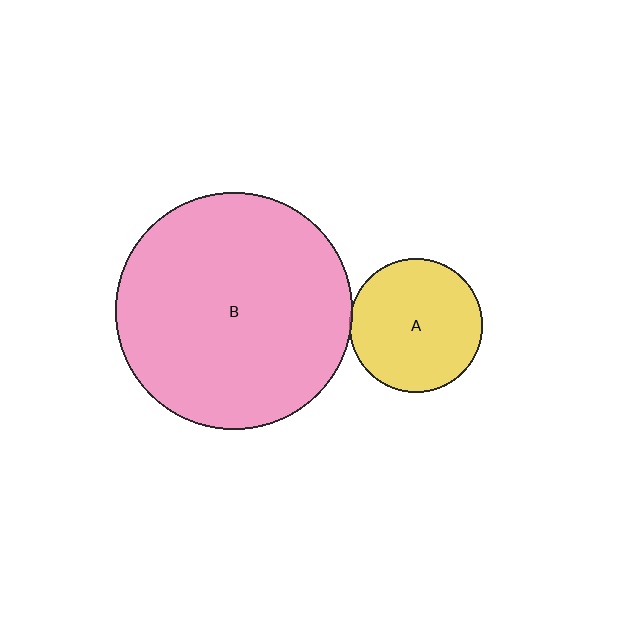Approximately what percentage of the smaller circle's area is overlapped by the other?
Approximately 5%.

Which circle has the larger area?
Circle B (pink).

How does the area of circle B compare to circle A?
Approximately 3.2 times.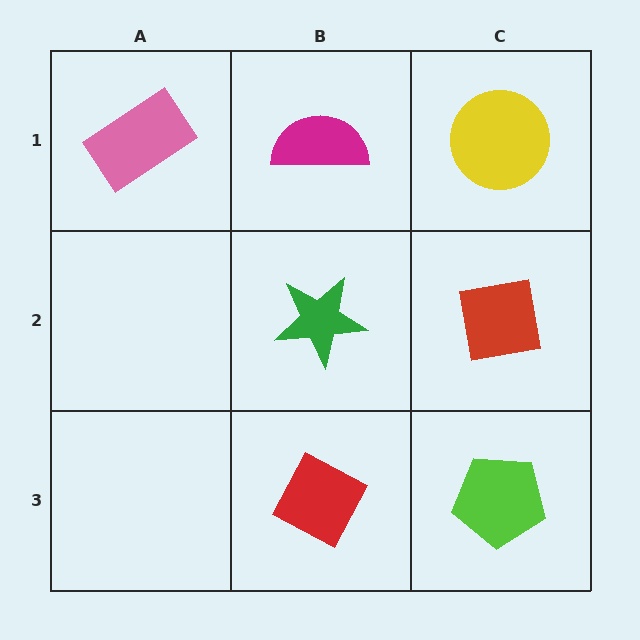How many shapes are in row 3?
2 shapes.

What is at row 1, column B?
A magenta semicircle.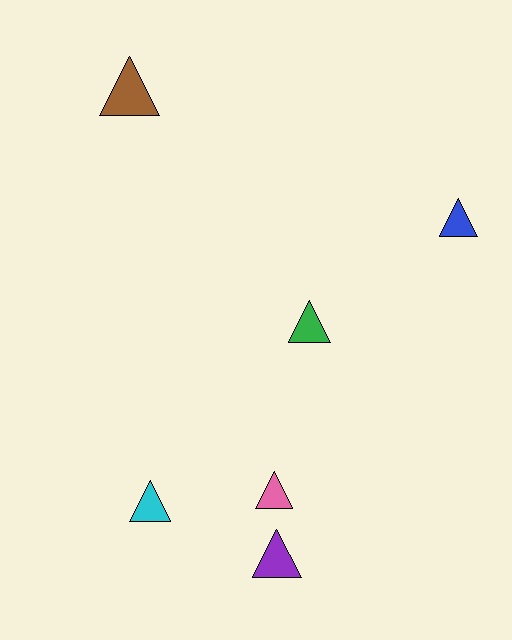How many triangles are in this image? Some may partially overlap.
There are 6 triangles.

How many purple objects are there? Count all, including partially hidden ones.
There is 1 purple object.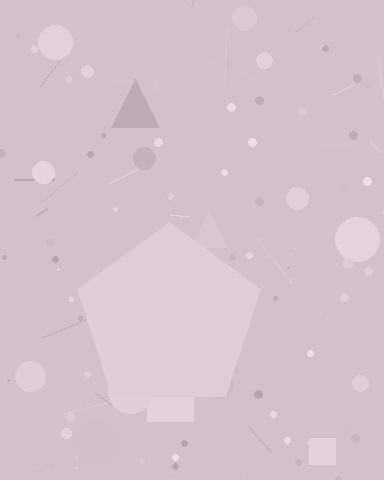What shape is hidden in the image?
A pentagon is hidden in the image.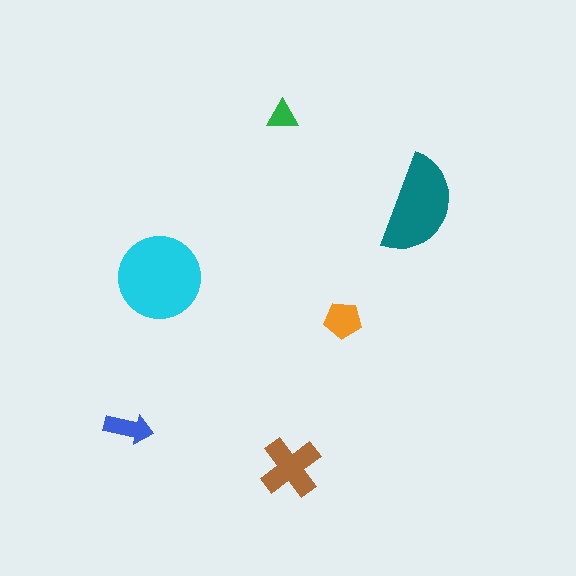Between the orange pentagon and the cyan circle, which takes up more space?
The cyan circle.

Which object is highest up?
The green triangle is topmost.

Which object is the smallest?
The green triangle.